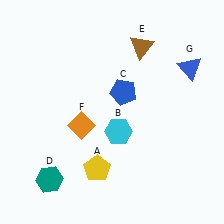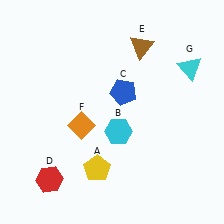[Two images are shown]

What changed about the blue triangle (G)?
In Image 1, G is blue. In Image 2, it changed to cyan.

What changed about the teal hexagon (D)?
In Image 1, D is teal. In Image 2, it changed to red.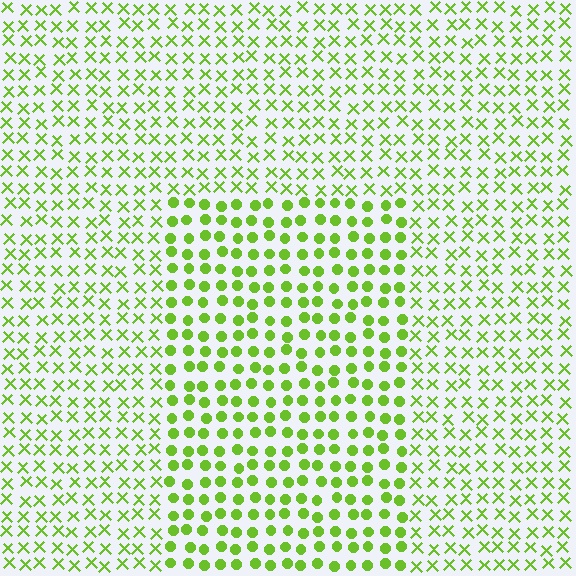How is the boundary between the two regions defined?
The boundary is defined by a change in element shape: circles inside vs. X marks outside. All elements share the same color and spacing.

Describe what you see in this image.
The image is filled with small lime elements arranged in a uniform grid. A rectangle-shaped region contains circles, while the surrounding area contains X marks. The boundary is defined purely by the change in element shape.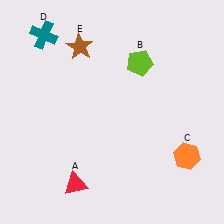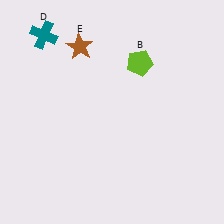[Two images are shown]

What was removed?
The red triangle (A), the orange hexagon (C) were removed in Image 2.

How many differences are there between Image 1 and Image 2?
There are 2 differences between the two images.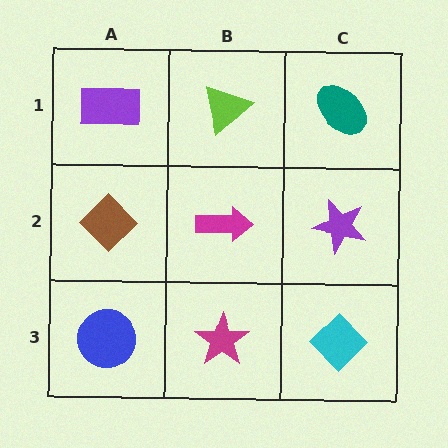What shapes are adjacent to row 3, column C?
A purple star (row 2, column C), a magenta star (row 3, column B).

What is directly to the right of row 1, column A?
A lime triangle.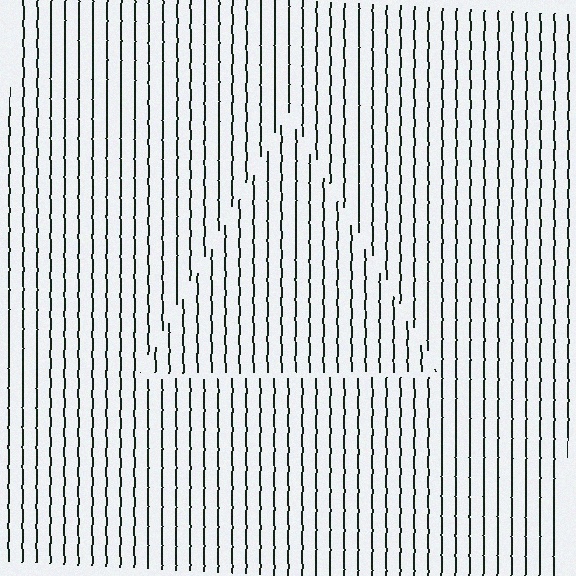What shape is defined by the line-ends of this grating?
An illusory triangle. The interior of the shape contains the same grating, shifted by half a period — the contour is defined by the phase discontinuity where line-ends from the inner and outer gratings abut.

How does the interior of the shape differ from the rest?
The interior of the shape contains the same grating, shifted by half a period — the contour is defined by the phase discontinuity where line-ends from the inner and outer gratings abut.